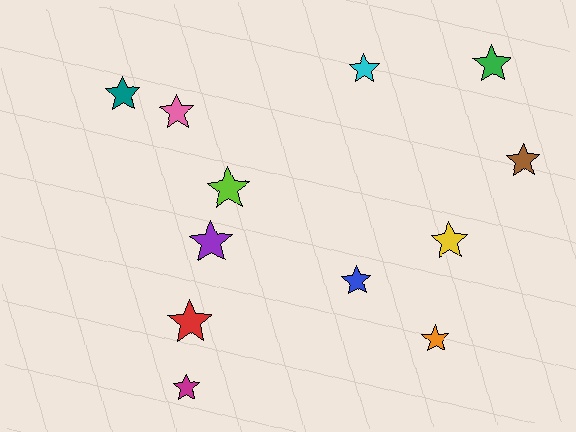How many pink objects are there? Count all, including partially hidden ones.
There is 1 pink object.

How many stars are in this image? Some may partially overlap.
There are 12 stars.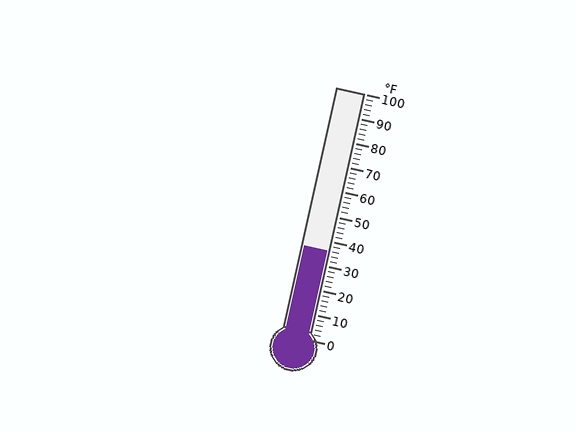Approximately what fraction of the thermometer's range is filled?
The thermometer is filled to approximately 35% of its range.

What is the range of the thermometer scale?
The thermometer scale ranges from 0°F to 100°F.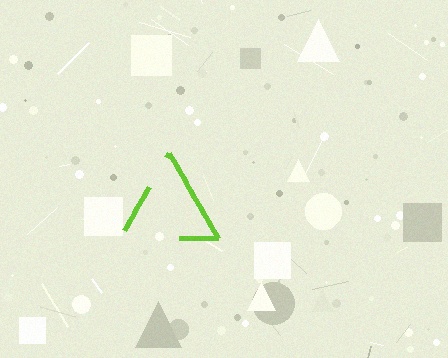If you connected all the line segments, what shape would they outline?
They would outline a triangle.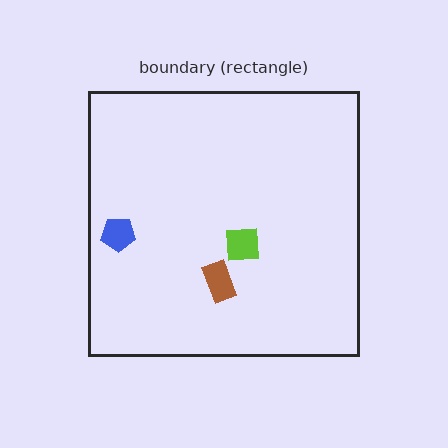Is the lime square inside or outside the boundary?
Inside.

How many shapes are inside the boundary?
3 inside, 0 outside.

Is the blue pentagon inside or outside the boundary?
Inside.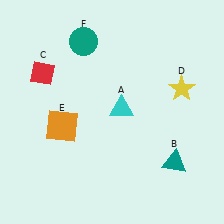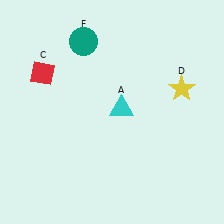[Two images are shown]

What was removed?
The teal triangle (B), the orange square (E) were removed in Image 2.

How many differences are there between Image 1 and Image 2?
There are 2 differences between the two images.